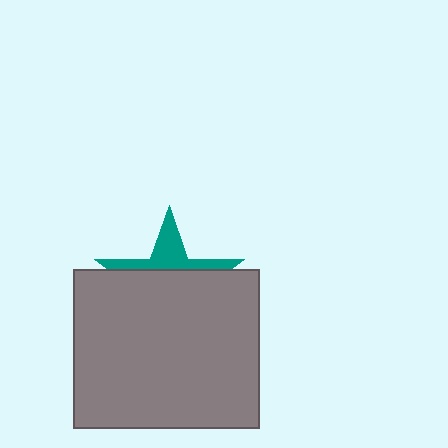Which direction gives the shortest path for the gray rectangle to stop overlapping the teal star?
Moving down gives the shortest separation.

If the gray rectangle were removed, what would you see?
You would see the complete teal star.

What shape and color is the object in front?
The object in front is a gray rectangle.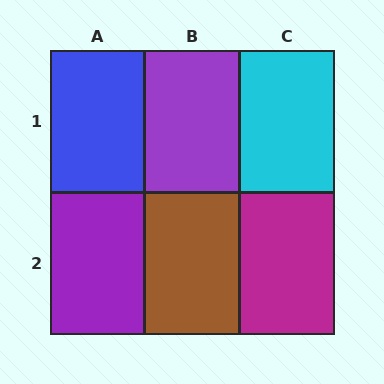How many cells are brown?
1 cell is brown.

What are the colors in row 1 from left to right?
Blue, purple, cyan.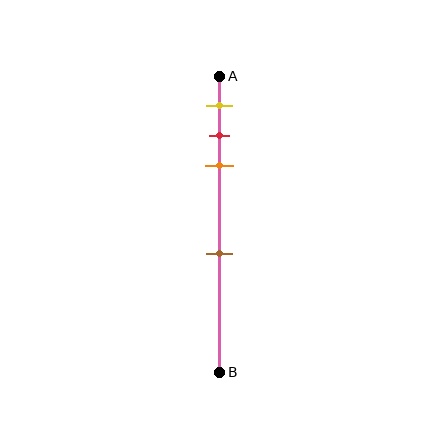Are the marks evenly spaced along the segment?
No, the marks are not evenly spaced.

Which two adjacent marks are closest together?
The red and orange marks are the closest adjacent pair.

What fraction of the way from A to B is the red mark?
The red mark is approximately 20% (0.2) of the way from A to B.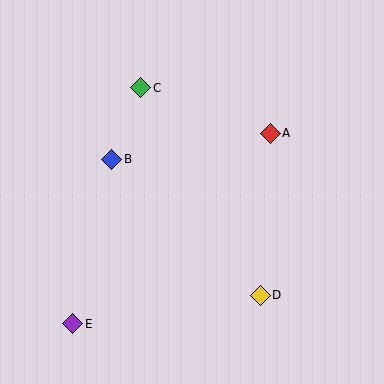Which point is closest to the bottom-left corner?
Point E is closest to the bottom-left corner.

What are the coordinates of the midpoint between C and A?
The midpoint between C and A is at (206, 110).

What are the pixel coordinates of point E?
Point E is at (73, 324).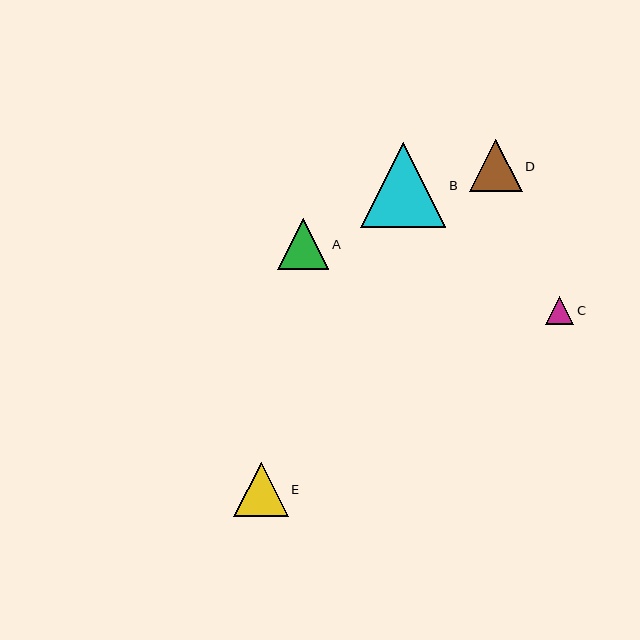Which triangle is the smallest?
Triangle C is the smallest with a size of approximately 28 pixels.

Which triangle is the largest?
Triangle B is the largest with a size of approximately 85 pixels.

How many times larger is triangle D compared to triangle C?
Triangle D is approximately 1.9 times the size of triangle C.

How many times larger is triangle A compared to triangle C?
Triangle A is approximately 1.8 times the size of triangle C.